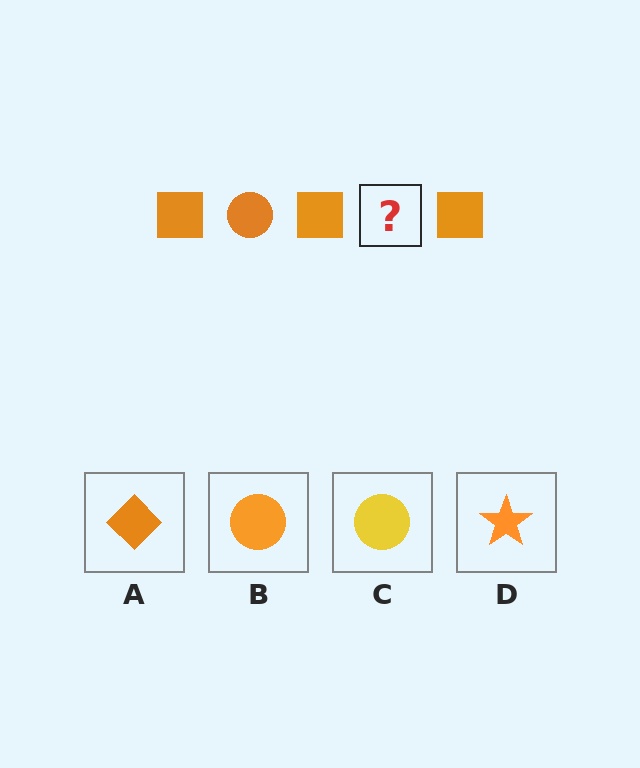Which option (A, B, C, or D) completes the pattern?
B.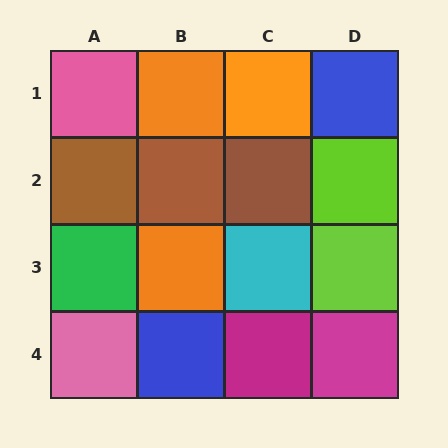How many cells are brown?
3 cells are brown.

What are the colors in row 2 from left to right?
Brown, brown, brown, lime.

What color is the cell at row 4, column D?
Magenta.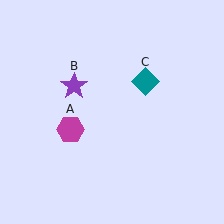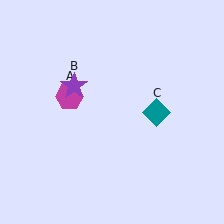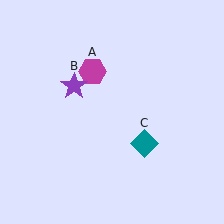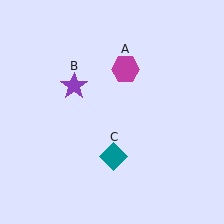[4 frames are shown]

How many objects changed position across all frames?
2 objects changed position: magenta hexagon (object A), teal diamond (object C).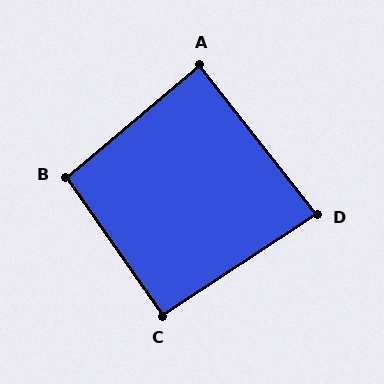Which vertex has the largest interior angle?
B, at approximately 95 degrees.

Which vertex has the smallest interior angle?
D, at approximately 85 degrees.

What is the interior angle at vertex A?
Approximately 88 degrees (approximately right).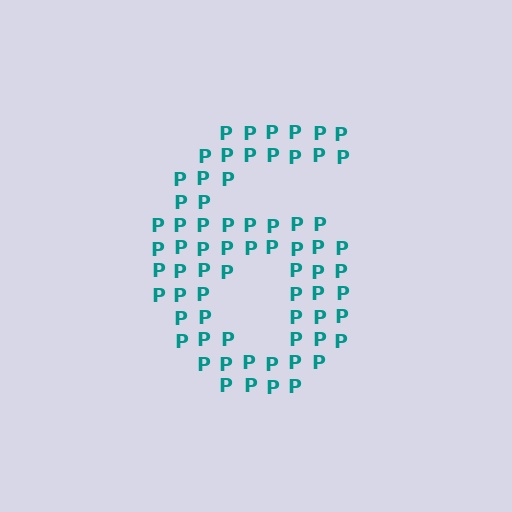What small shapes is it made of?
It is made of small letter P's.